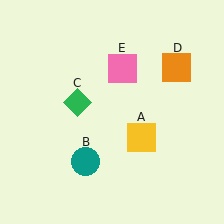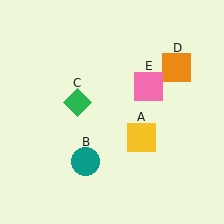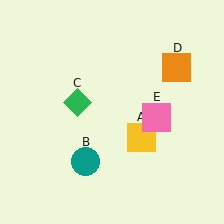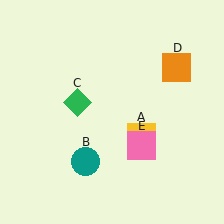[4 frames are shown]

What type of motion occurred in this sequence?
The pink square (object E) rotated clockwise around the center of the scene.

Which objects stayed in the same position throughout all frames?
Yellow square (object A) and teal circle (object B) and green diamond (object C) and orange square (object D) remained stationary.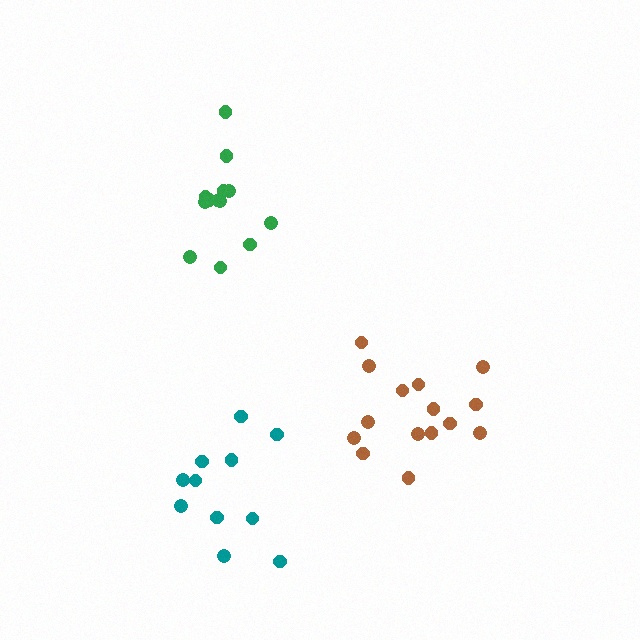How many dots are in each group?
Group 1: 15 dots, Group 2: 11 dots, Group 3: 13 dots (39 total).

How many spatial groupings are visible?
There are 3 spatial groupings.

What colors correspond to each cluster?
The clusters are colored: brown, teal, green.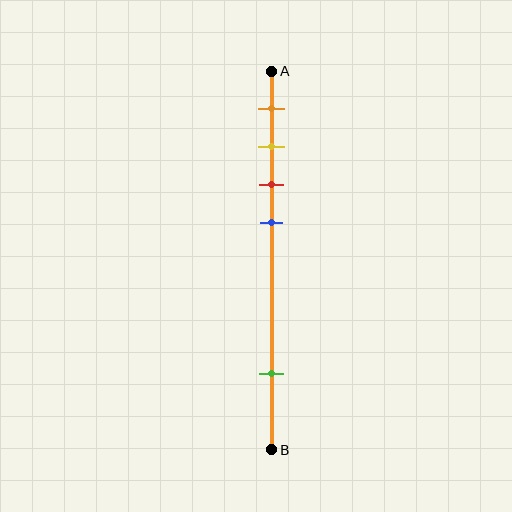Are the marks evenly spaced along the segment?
No, the marks are not evenly spaced.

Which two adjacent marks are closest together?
The yellow and red marks are the closest adjacent pair.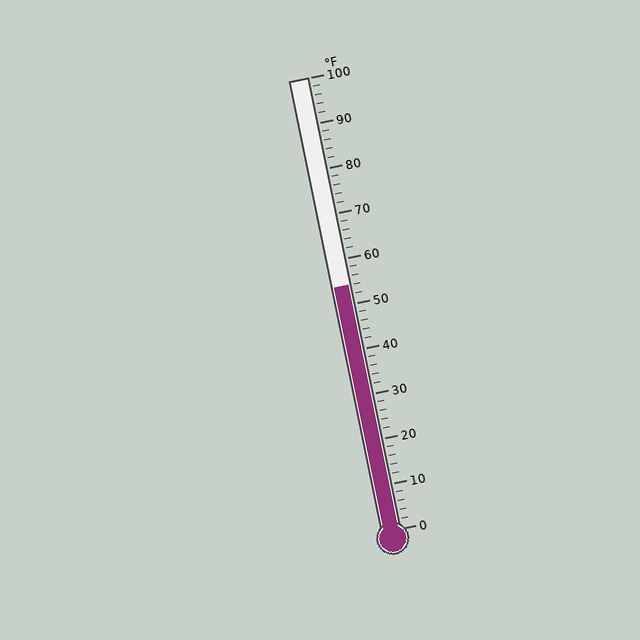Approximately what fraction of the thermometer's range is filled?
The thermometer is filled to approximately 55% of its range.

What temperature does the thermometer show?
The thermometer shows approximately 54°F.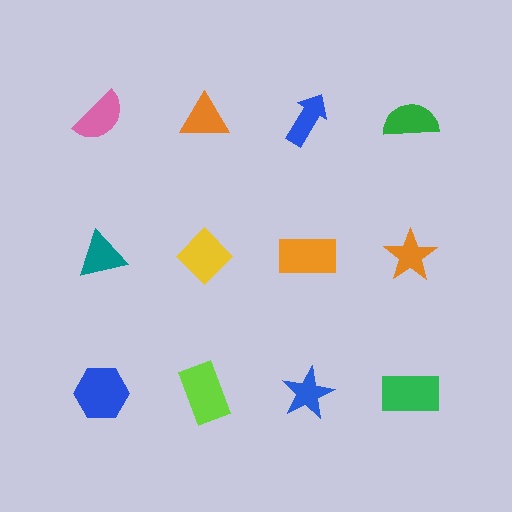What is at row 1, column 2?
An orange triangle.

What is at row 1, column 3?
A blue arrow.